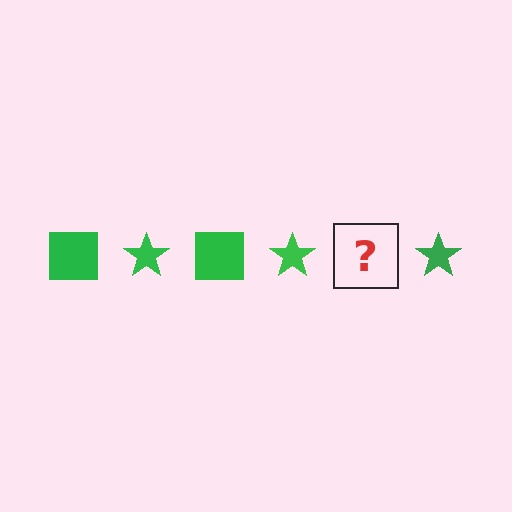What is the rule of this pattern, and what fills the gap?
The rule is that the pattern cycles through square, star shapes in green. The gap should be filled with a green square.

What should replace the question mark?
The question mark should be replaced with a green square.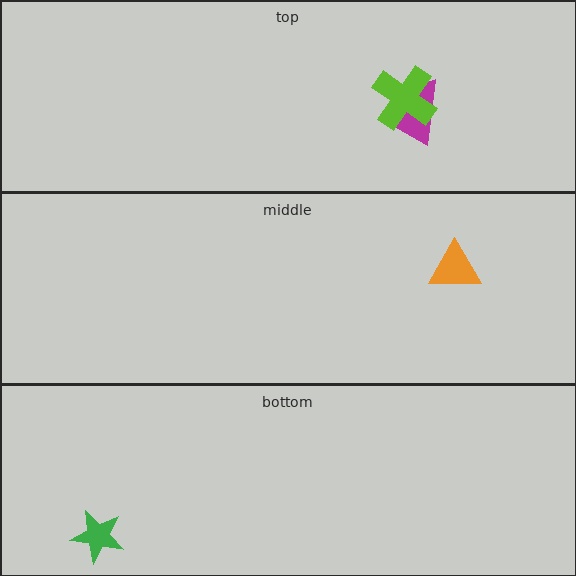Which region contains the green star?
The bottom region.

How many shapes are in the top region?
2.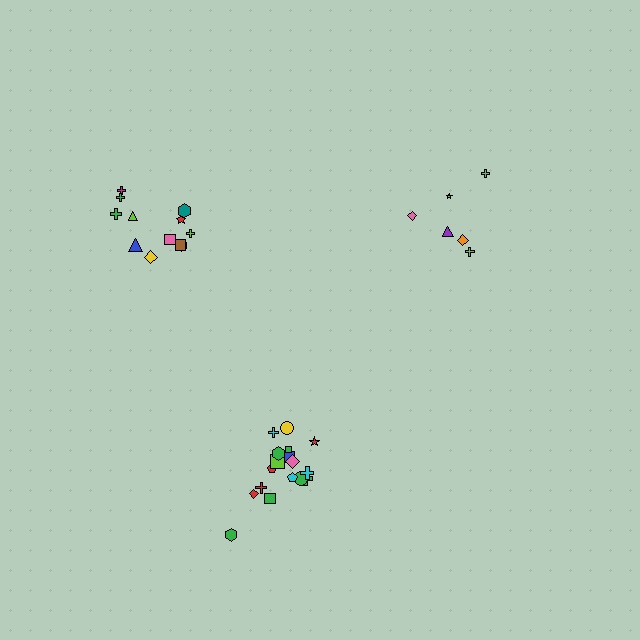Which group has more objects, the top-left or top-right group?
The top-left group.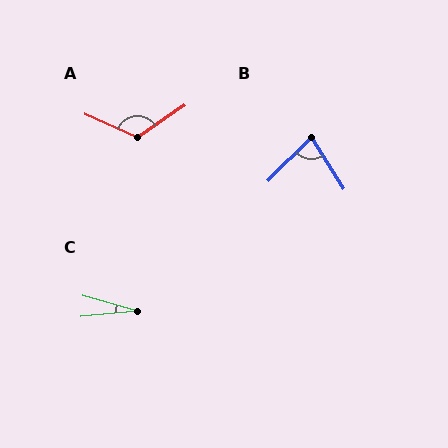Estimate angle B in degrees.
Approximately 77 degrees.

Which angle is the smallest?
C, at approximately 21 degrees.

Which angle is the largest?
A, at approximately 122 degrees.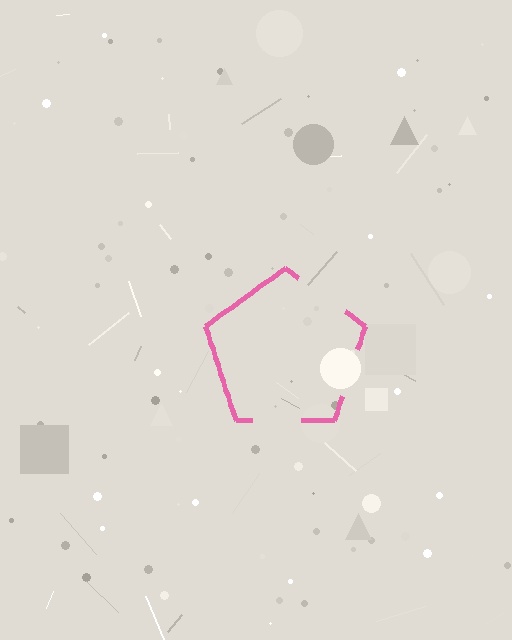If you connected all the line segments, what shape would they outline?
They would outline a pentagon.